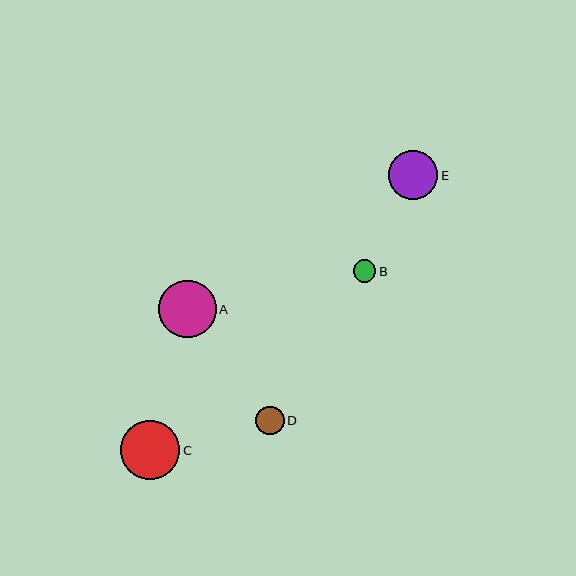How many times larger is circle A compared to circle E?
Circle A is approximately 1.2 times the size of circle E.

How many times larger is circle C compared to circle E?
Circle C is approximately 1.2 times the size of circle E.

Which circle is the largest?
Circle C is the largest with a size of approximately 59 pixels.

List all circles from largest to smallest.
From largest to smallest: C, A, E, D, B.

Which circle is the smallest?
Circle B is the smallest with a size of approximately 22 pixels.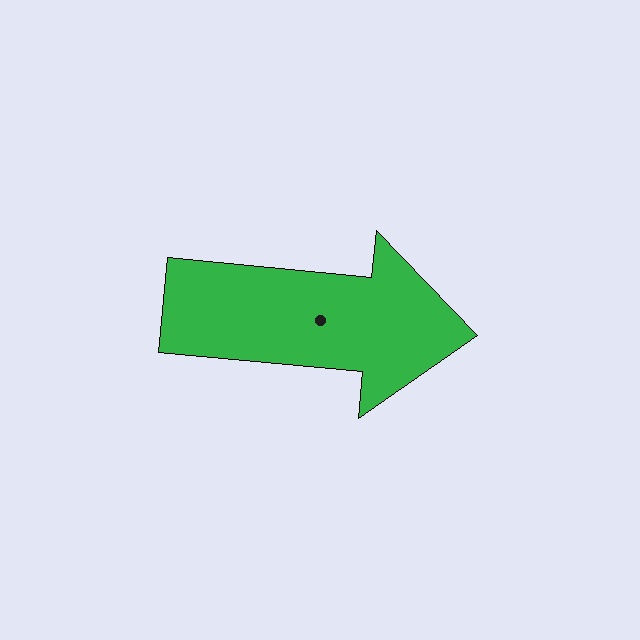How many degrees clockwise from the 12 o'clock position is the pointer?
Approximately 95 degrees.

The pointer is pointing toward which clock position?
Roughly 3 o'clock.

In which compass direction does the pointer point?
East.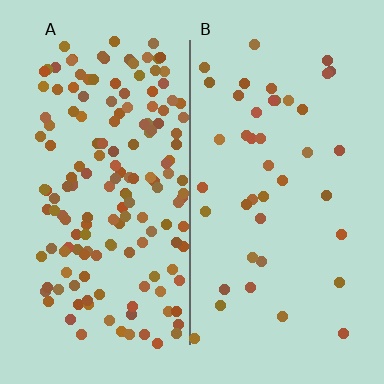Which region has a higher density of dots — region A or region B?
A (the left).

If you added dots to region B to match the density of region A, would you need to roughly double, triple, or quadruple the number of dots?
Approximately quadruple.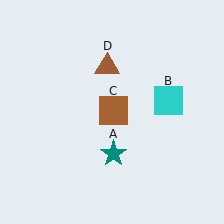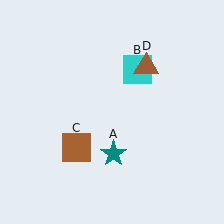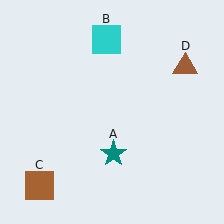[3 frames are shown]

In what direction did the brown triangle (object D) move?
The brown triangle (object D) moved right.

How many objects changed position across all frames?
3 objects changed position: cyan square (object B), brown square (object C), brown triangle (object D).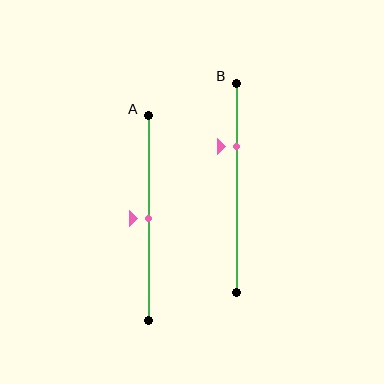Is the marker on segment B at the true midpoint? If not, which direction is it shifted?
No, the marker on segment B is shifted upward by about 20% of the segment length.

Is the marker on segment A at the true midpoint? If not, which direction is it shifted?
Yes, the marker on segment A is at the true midpoint.